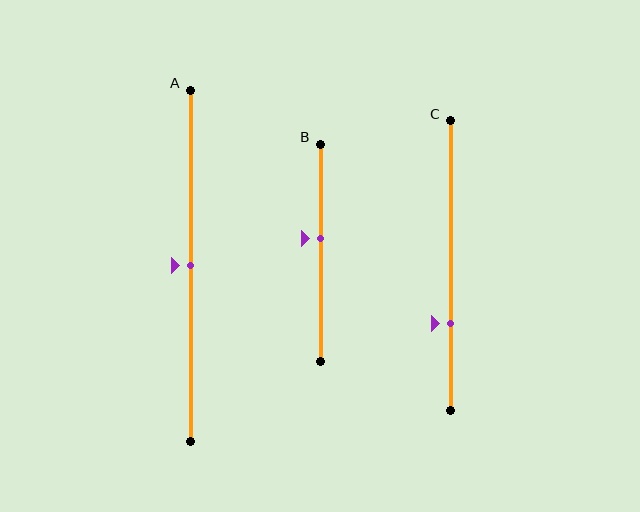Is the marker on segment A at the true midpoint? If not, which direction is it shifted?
Yes, the marker on segment A is at the true midpoint.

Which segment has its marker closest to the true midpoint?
Segment A has its marker closest to the true midpoint.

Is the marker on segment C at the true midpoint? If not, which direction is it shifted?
No, the marker on segment C is shifted downward by about 20% of the segment length.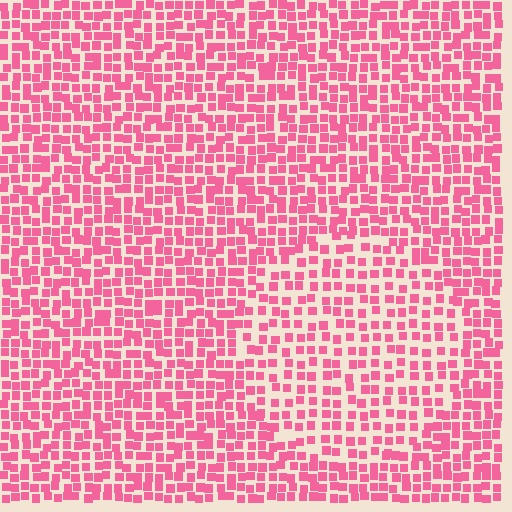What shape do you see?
I see a circle.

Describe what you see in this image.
The image contains small pink elements arranged at two different densities. A circle-shaped region is visible where the elements are less densely packed than the surrounding area.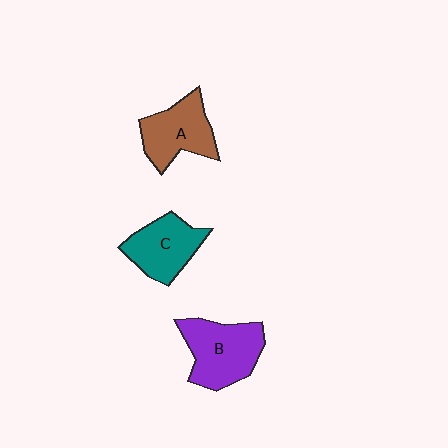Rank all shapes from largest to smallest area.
From largest to smallest: B (purple), A (brown), C (teal).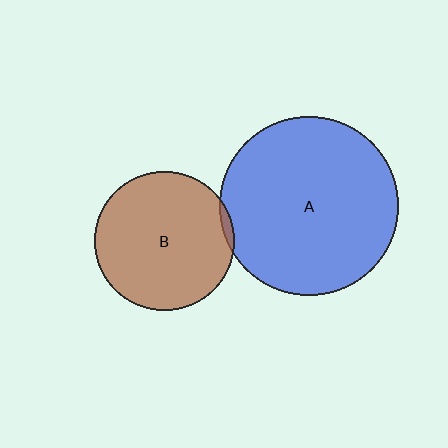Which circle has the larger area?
Circle A (blue).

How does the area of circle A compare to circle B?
Approximately 1.6 times.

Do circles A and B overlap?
Yes.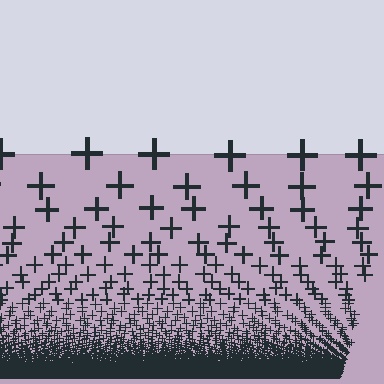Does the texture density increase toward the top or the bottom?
Density increases toward the bottom.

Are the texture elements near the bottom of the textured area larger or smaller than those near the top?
Smaller. The gradient is inverted — elements near the bottom are smaller and denser.